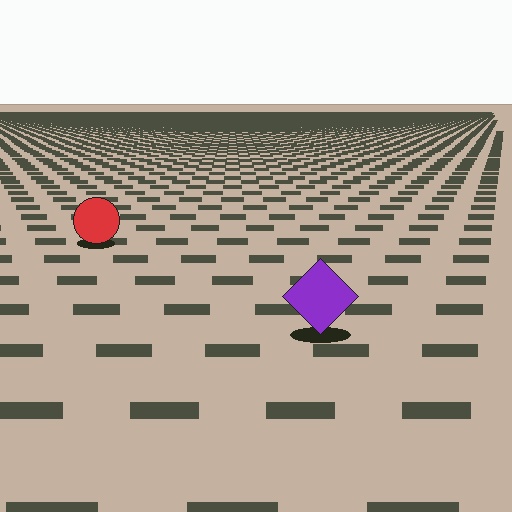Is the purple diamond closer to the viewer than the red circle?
Yes. The purple diamond is closer — you can tell from the texture gradient: the ground texture is coarser near it.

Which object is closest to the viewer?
The purple diamond is closest. The texture marks near it are larger and more spread out.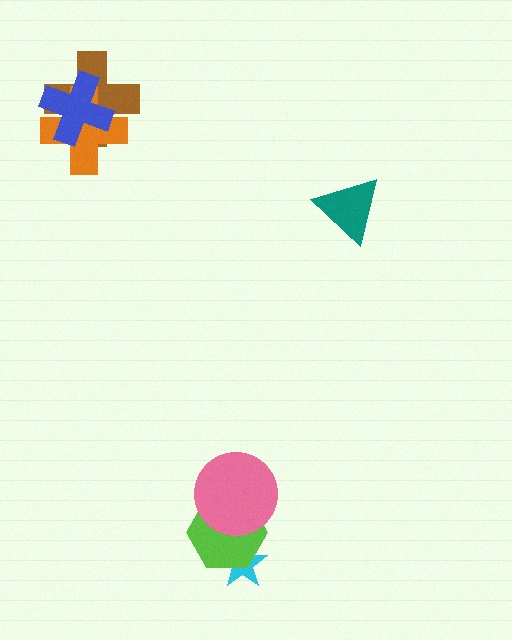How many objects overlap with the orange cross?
2 objects overlap with the orange cross.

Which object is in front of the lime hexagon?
The pink circle is in front of the lime hexagon.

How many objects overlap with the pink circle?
1 object overlaps with the pink circle.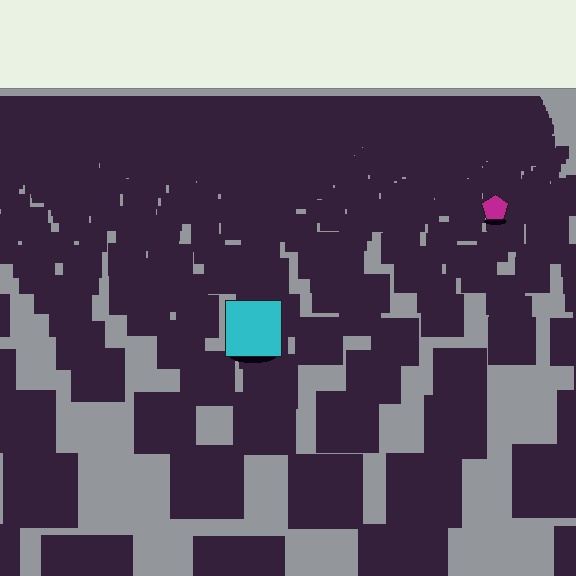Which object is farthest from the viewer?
The magenta pentagon is farthest from the viewer. It appears smaller and the ground texture around it is denser.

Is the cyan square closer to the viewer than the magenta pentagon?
Yes. The cyan square is closer — you can tell from the texture gradient: the ground texture is coarser near it.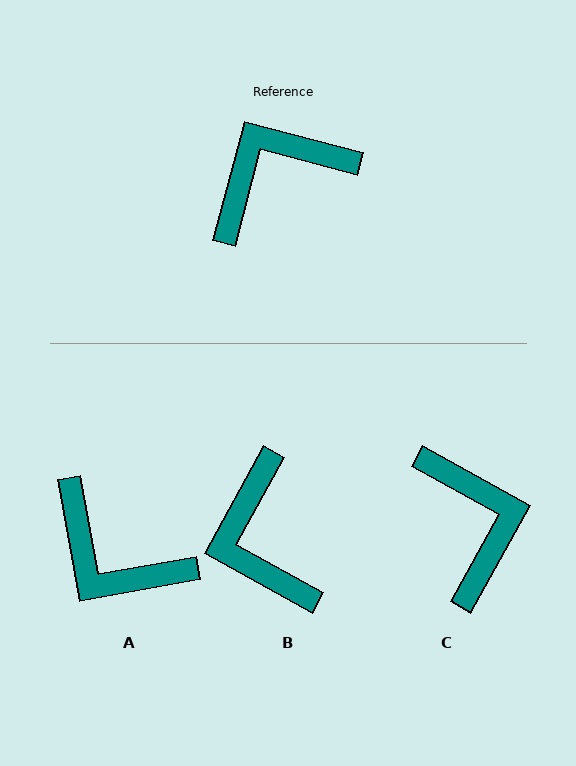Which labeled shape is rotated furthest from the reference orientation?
A, about 115 degrees away.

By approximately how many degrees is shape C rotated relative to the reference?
Approximately 104 degrees clockwise.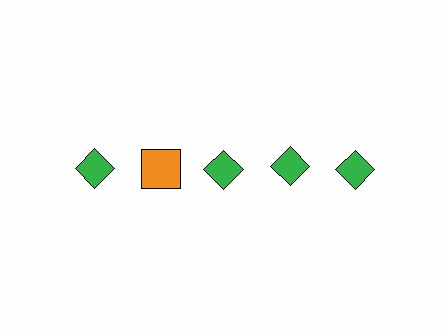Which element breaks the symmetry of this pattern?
The orange square in the top row, second from left column breaks the symmetry. All other shapes are green diamonds.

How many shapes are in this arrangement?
There are 5 shapes arranged in a grid pattern.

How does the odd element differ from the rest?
It differs in both color (orange instead of green) and shape (square instead of diamond).